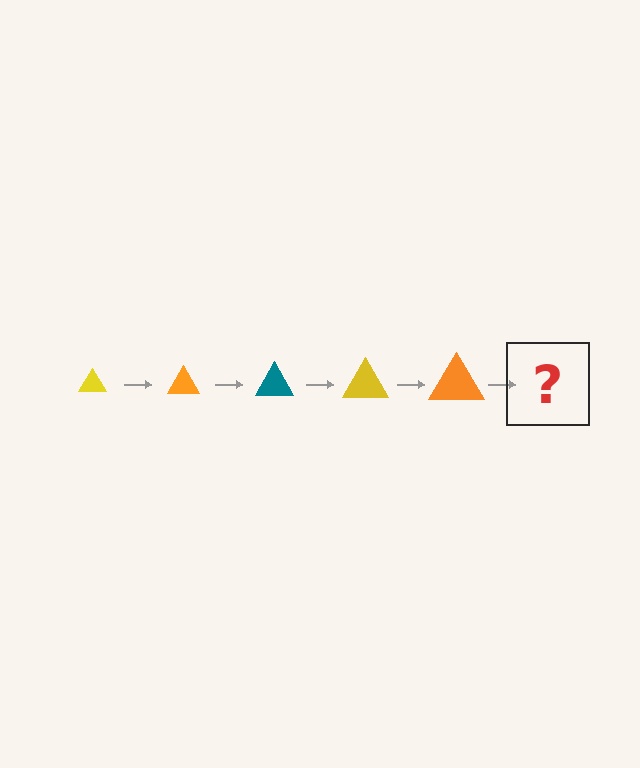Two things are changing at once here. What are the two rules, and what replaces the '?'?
The two rules are that the triangle grows larger each step and the color cycles through yellow, orange, and teal. The '?' should be a teal triangle, larger than the previous one.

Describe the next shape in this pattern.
It should be a teal triangle, larger than the previous one.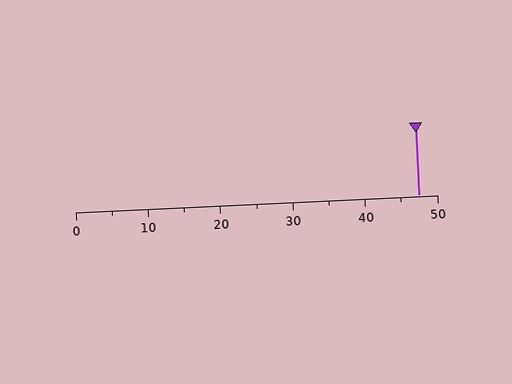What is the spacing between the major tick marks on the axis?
The major ticks are spaced 10 apart.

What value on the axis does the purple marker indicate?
The marker indicates approximately 47.5.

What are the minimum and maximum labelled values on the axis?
The axis runs from 0 to 50.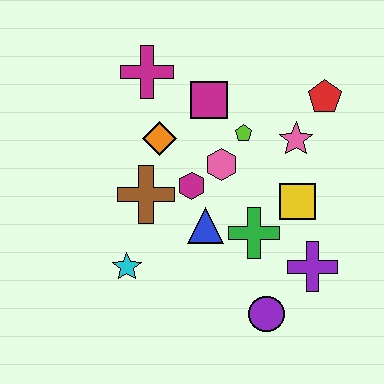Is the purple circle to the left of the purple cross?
Yes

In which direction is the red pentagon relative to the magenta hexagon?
The red pentagon is to the right of the magenta hexagon.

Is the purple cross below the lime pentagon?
Yes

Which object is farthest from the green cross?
The magenta cross is farthest from the green cross.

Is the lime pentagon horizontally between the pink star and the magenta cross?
Yes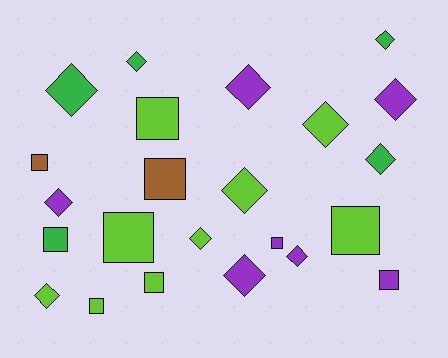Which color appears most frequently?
Lime, with 9 objects.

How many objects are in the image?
There are 23 objects.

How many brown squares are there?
There are 2 brown squares.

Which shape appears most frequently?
Diamond, with 13 objects.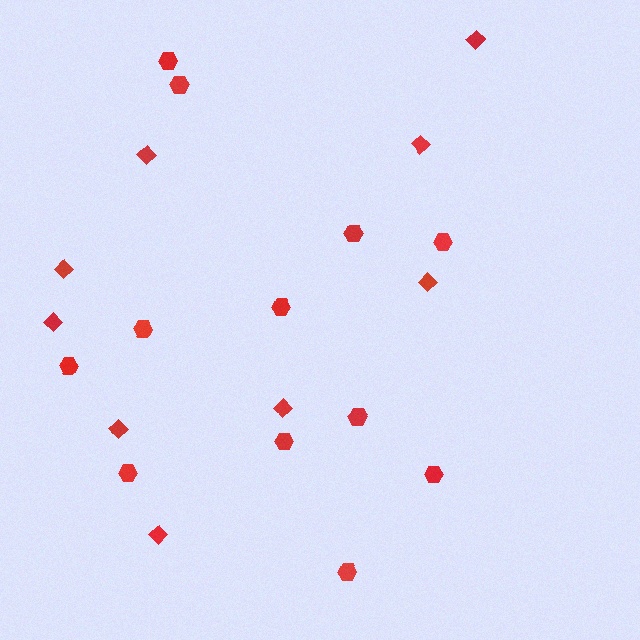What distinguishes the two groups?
There are 2 groups: one group of diamonds (9) and one group of hexagons (12).